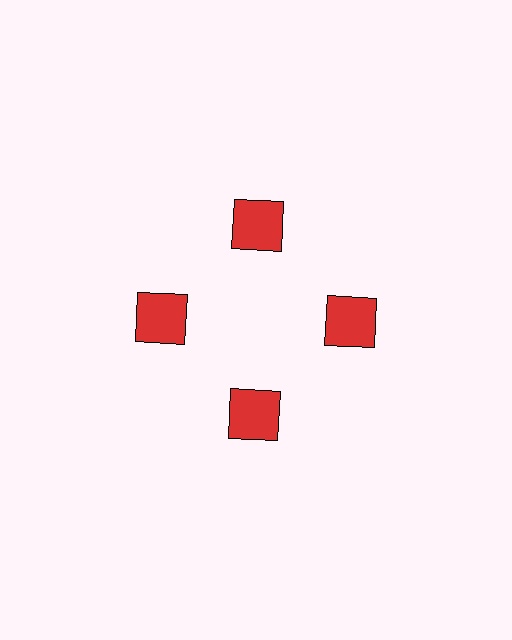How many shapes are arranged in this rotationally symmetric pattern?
There are 4 shapes, arranged in 4 groups of 1.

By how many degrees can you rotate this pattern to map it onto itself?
The pattern maps onto itself every 90 degrees of rotation.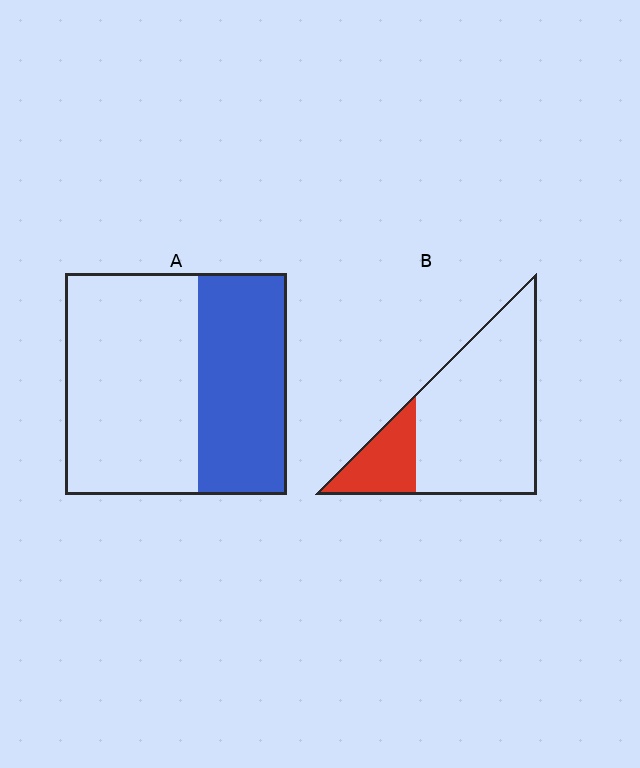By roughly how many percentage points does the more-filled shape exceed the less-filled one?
By roughly 20 percentage points (A over B).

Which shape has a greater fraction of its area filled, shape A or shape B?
Shape A.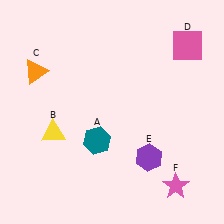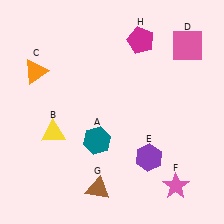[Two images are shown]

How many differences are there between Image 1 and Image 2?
There are 2 differences between the two images.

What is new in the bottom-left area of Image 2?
A brown triangle (G) was added in the bottom-left area of Image 2.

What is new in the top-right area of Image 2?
A magenta pentagon (H) was added in the top-right area of Image 2.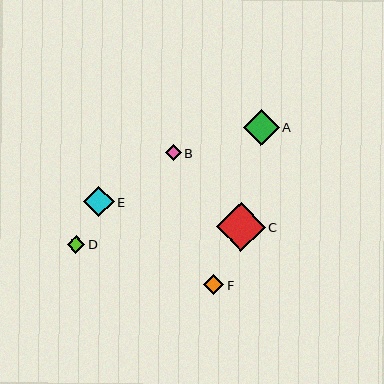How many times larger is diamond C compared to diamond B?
Diamond C is approximately 3.1 times the size of diamond B.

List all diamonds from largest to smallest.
From largest to smallest: C, A, E, F, D, B.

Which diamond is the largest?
Diamond C is the largest with a size of approximately 48 pixels.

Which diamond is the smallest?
Diamond B is the smallest with a size of approximately 16 pixels.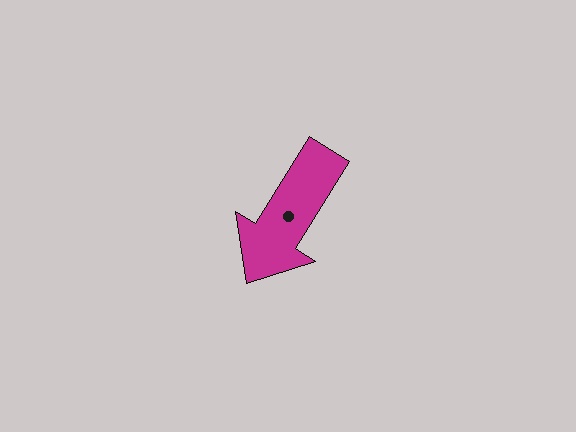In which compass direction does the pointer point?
Southwest.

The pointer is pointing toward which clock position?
Roughly 7 o'clock.